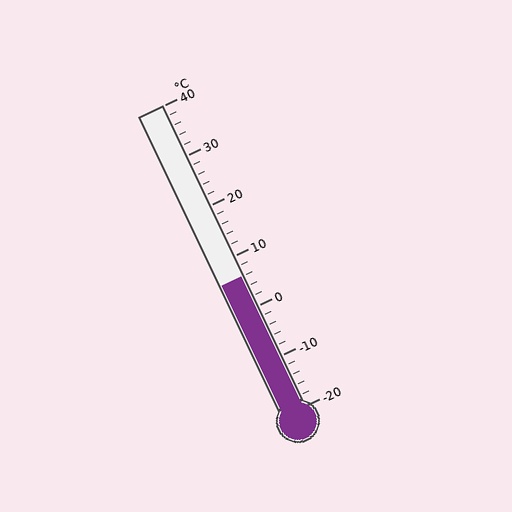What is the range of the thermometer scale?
The thermometer scale ranges from -20°C to 40°C.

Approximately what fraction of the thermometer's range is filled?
The thermometer is filled to approximately 45% of its range.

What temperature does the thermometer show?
The thermometer shows approximately 6°C.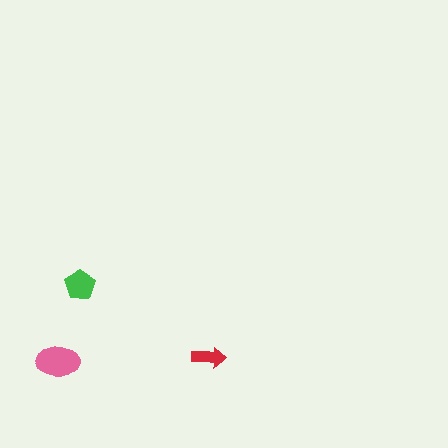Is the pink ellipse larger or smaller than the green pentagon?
Larger.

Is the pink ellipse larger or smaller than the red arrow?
Larger.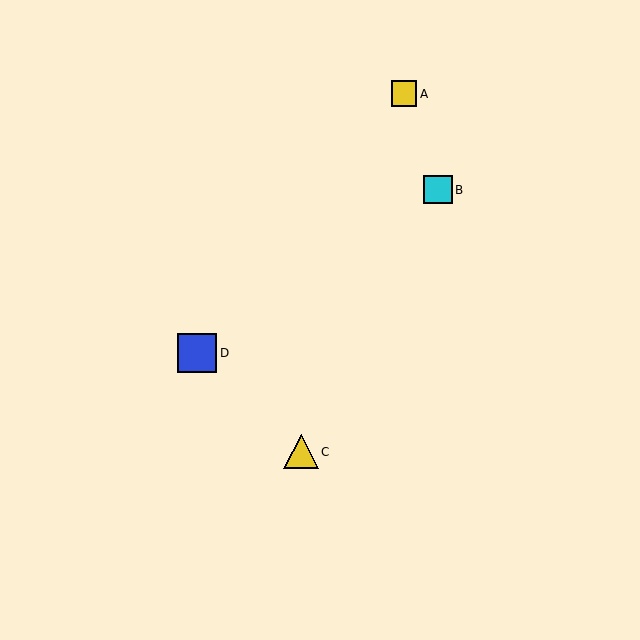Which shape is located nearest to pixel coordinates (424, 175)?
The cyan square (labeled B) at (438, 190) is nearest to that location.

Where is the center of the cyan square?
The center of the cyan square is at (438, 190).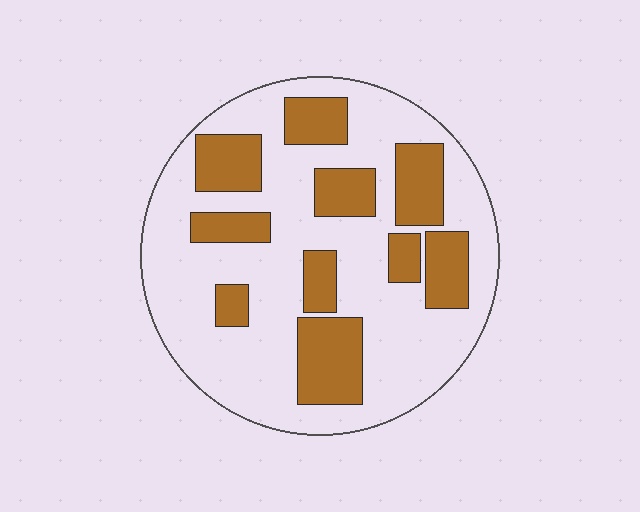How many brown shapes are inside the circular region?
10.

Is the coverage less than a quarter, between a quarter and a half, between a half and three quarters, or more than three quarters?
Between a quarter and a half.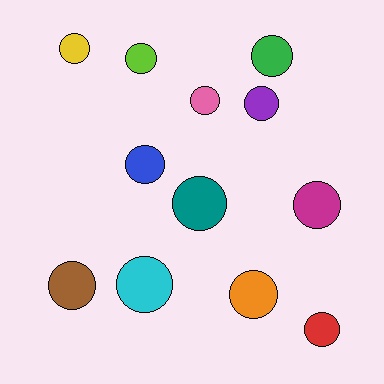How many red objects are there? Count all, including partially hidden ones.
There is 1 red object.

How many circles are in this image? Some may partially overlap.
There are 12 circles.